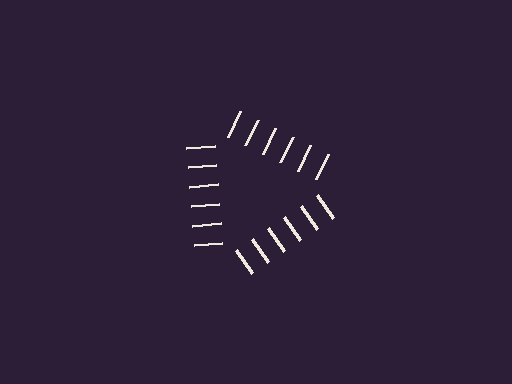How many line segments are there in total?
18 — 6 along each of the 3 edges.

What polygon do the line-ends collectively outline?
An illusory triangle — the line segments terminate on its edges but no continuous stroke is drawn.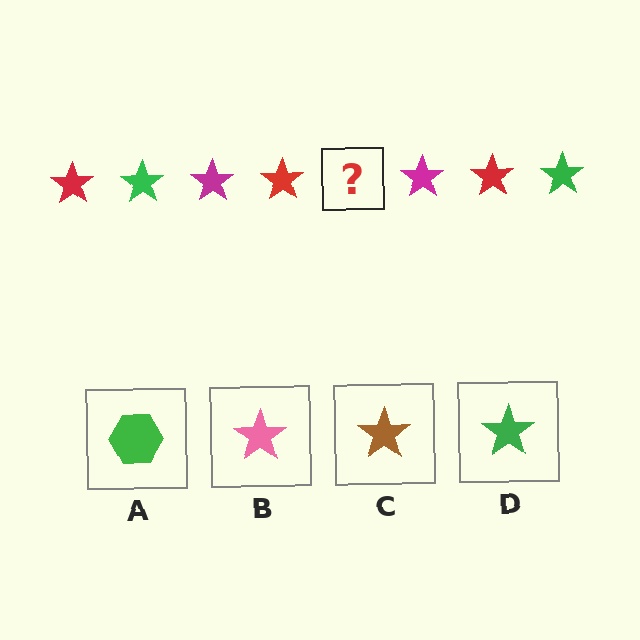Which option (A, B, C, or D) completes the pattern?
D.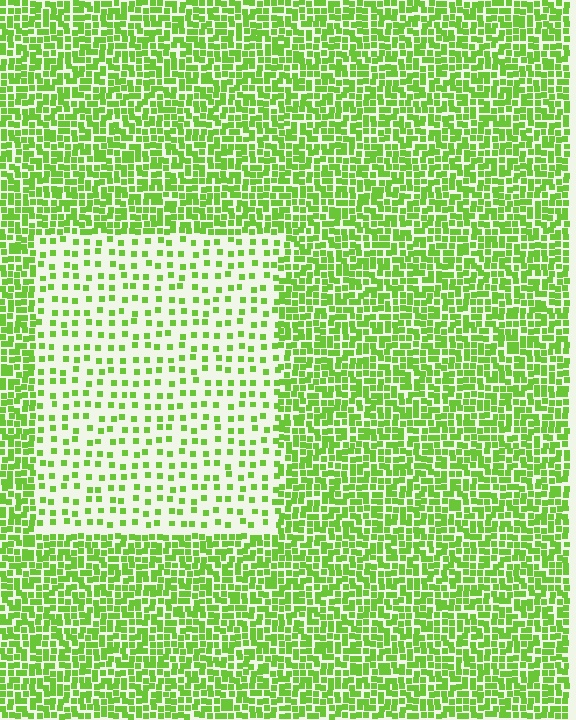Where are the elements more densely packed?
The elements are more densely packed outside the rectangle boundary.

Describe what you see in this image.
The image contains small lime elements arranged at two different densities. A rectangle-shaped region is visible where the elements are less densely packed than the surrounding area.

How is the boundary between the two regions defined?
The boundary is defined by a change in element density (approximately 2.7x ratio). All elements are the same color, size, and shape.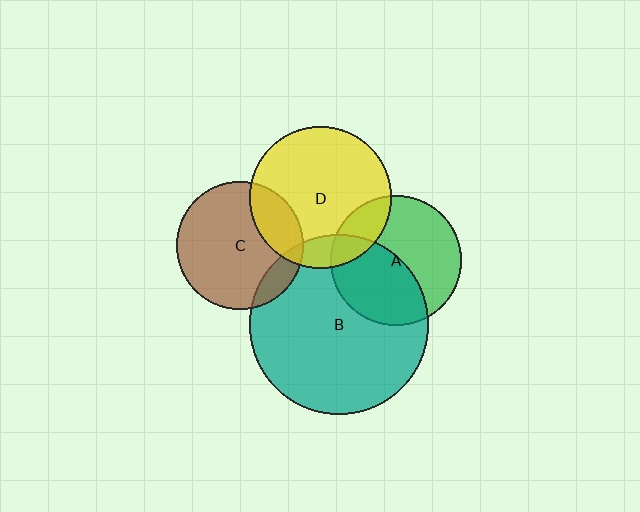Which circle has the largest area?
Circle B (teal).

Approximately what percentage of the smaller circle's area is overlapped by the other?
Approximately 20%.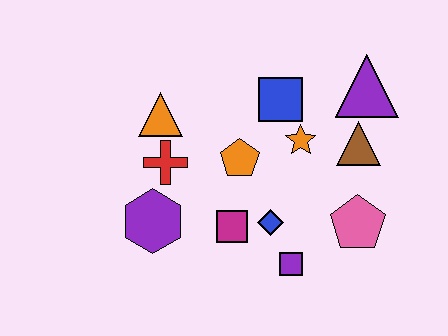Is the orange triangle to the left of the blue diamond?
Yes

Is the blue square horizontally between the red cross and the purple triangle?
Yes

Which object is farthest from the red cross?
The purple triangle is farthest from the red cross.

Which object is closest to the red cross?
The orange triangle is closest to the red cross.